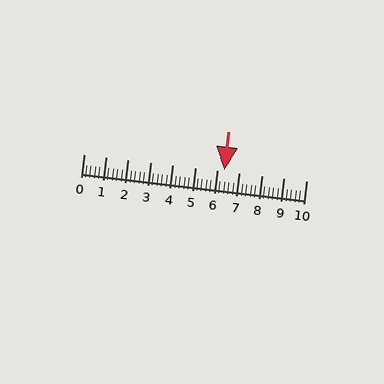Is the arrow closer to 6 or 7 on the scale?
The arrow is closer to 6.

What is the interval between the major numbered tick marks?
The major tick marks are spaced 1 units apart.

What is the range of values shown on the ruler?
The ruler shows values from 0 to 10.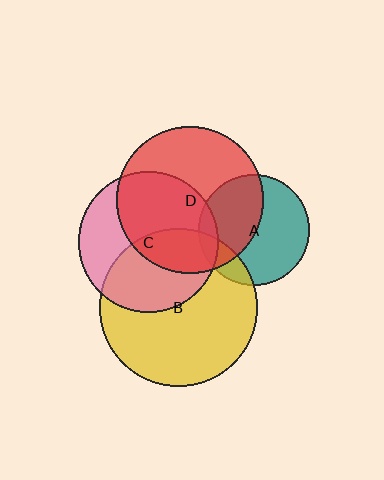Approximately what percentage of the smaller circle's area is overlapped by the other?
Approximately 10%.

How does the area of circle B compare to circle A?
Approximately 2.0 times.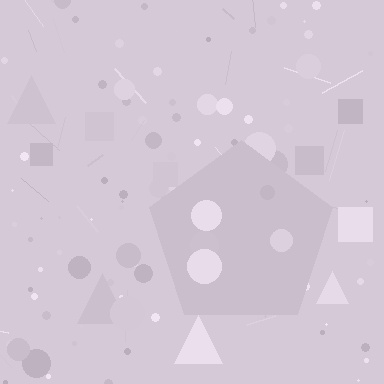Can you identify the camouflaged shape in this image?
The camouflaged shape is a pentagon.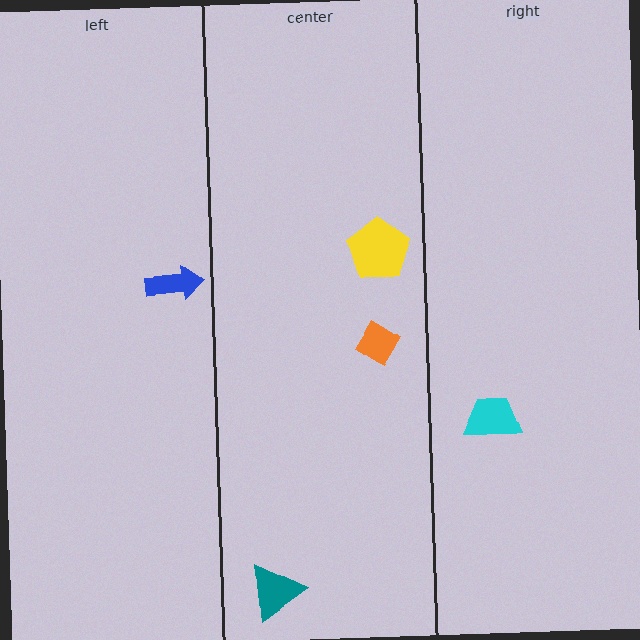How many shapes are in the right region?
1.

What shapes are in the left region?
The blue arrow.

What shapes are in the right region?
The cyan trapezoid.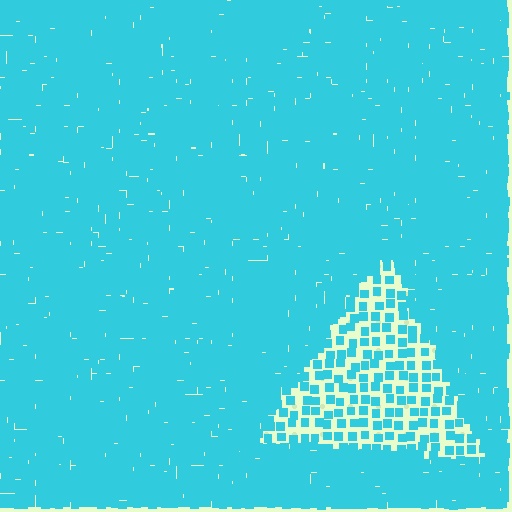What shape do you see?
I see a triangle.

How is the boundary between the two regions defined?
The boundary is defined by a change in element density (approximately 2.9x ratio). All elements are the same color, size, and shape.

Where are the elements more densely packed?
The elements are more densely packed outside the triangle boundary.